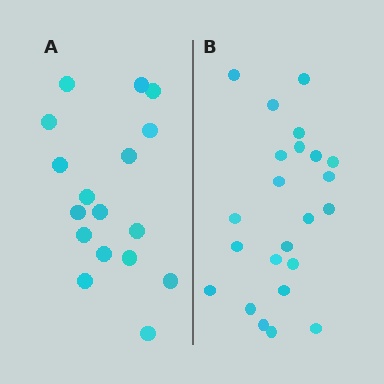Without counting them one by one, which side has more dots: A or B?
Region B (the right region) has more dots.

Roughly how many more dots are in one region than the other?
Region B has about 6 more dots than region A.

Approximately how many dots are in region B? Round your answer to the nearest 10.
About 20 dots. (The exact count is 23, which rounds to 20.)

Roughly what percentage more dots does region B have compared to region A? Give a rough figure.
About 35% more.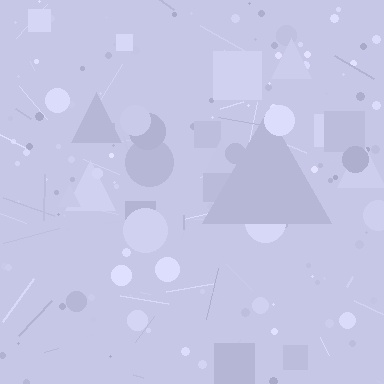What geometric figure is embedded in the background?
A triangle is embedded in the background.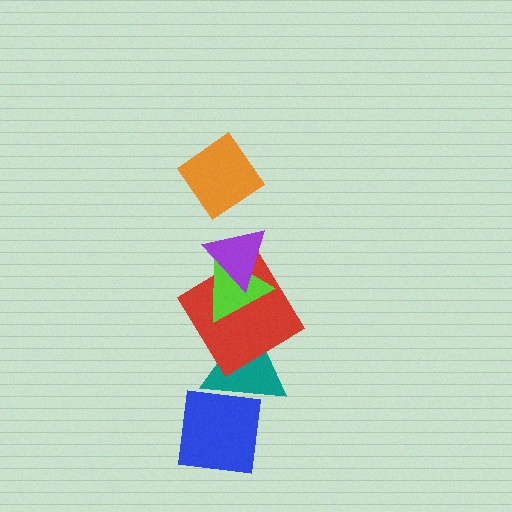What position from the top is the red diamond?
The red diamond is 4th from the top.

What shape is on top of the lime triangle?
The purple triangle is on top of the lime triangle.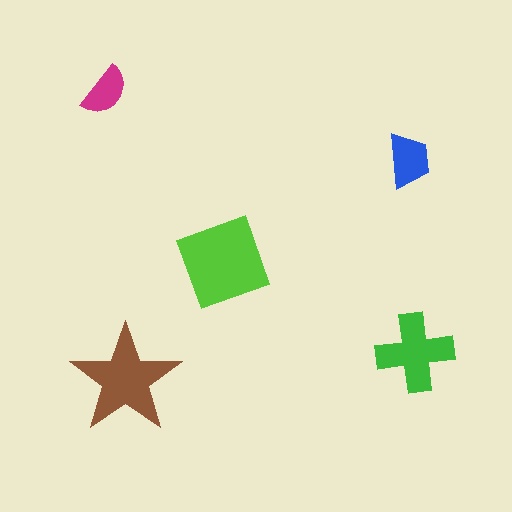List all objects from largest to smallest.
The lime diamond, the brown star, the green cross, the blue trapezoid, the magenta semicircle.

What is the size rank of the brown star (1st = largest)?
2nd.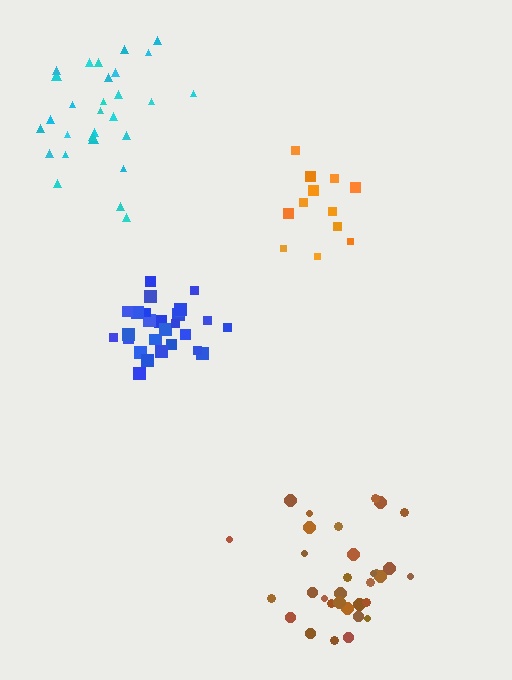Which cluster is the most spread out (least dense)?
Cyan.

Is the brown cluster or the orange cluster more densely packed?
Brown.